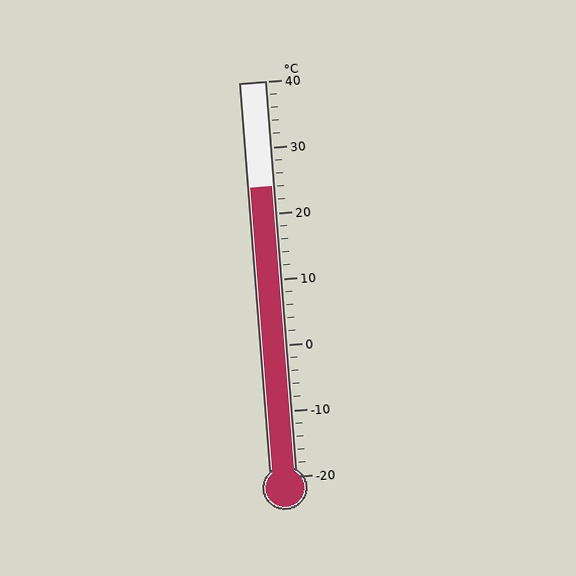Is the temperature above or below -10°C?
The temperature is above -10°C.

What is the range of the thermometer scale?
The thermometer scale ranges from -20°C to 40°C.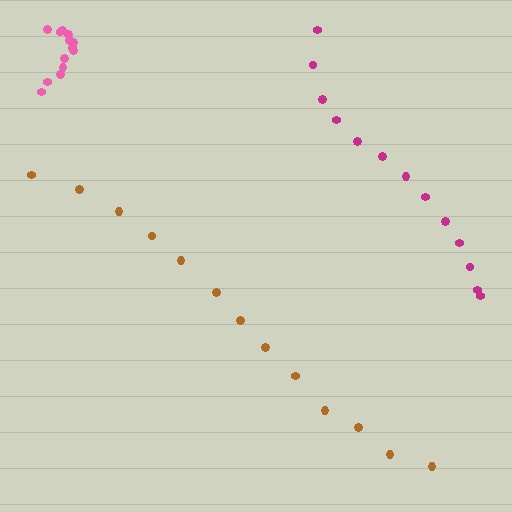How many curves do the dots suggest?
There are 3 distinct paths.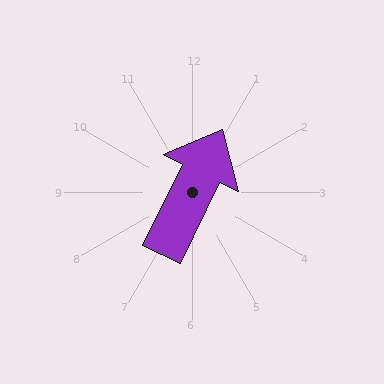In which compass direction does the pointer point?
Northeast.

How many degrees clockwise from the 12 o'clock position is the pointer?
Approximately 26 degrees.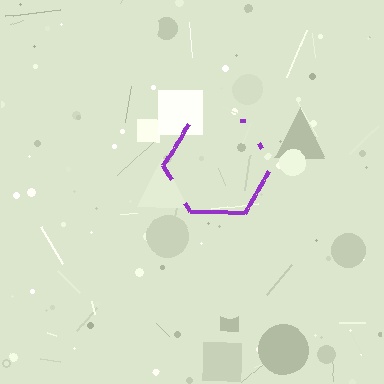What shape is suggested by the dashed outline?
The dashed outline suggests a hexagon.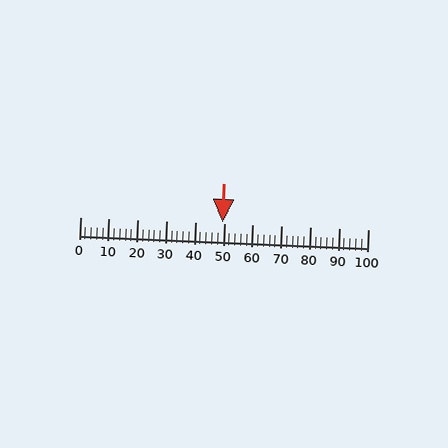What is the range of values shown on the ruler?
The ruler shows values from 0 to 100.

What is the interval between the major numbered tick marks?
The major tick marks are spaced 10 units apart.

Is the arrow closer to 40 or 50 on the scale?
The arrow is closer to 50.